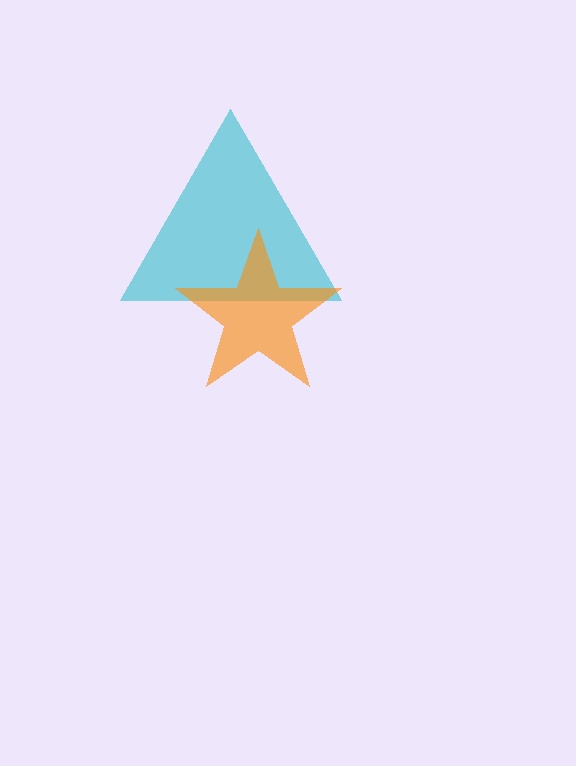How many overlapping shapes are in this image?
There are 2 overlapping shapes in the image.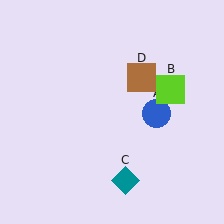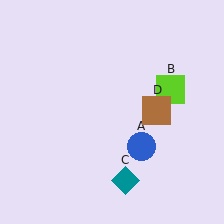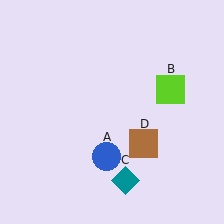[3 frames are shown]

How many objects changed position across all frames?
2 objects changed position: blue circle (object A), brown square (object D).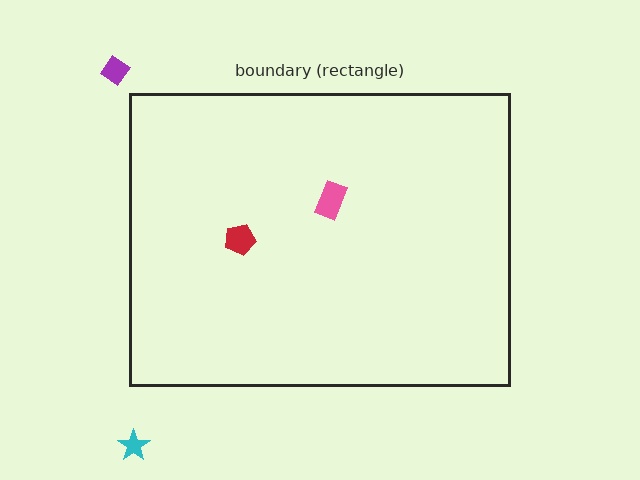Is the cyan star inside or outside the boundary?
Outside.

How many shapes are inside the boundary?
2 inside, 2 outside.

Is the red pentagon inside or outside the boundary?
Inside.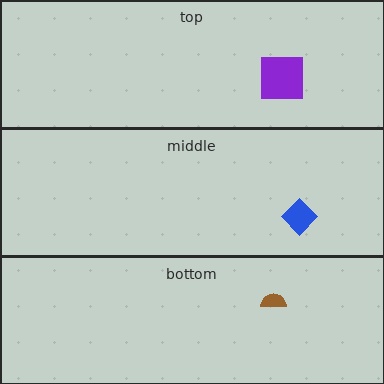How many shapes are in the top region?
1.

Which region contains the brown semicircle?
The bottom region.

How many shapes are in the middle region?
1.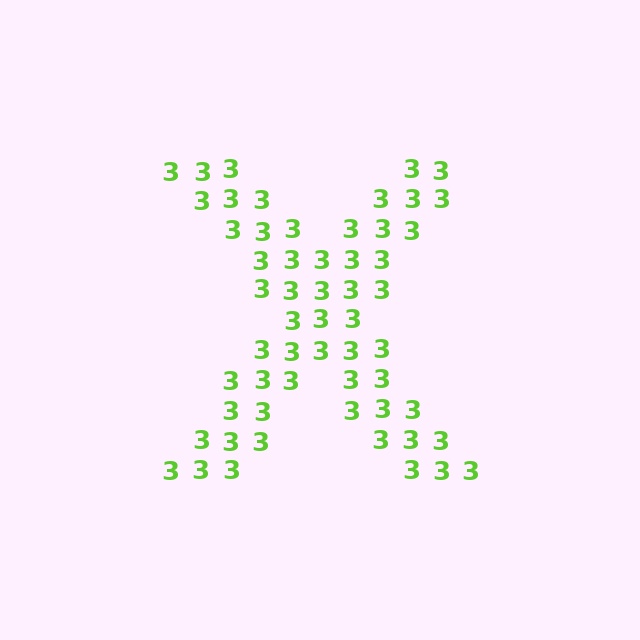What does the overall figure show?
The overall figure shows the letter X.